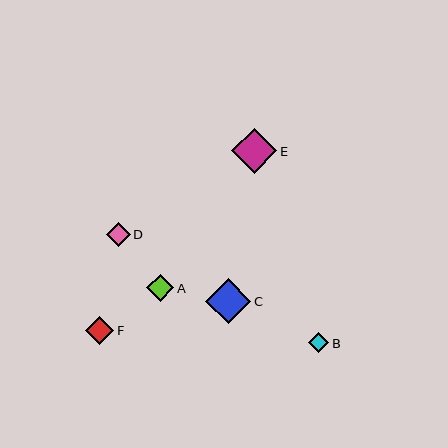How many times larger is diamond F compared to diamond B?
Diamond F is approximately 1.4 times the size of diamond B.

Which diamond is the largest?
Diamond C is the largest with a size of approximately 45 pixels.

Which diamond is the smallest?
Diamond B is the smallest with a size of approximately 20 pixels.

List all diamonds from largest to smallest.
From largest to smallest: C, E, F, A, D, B.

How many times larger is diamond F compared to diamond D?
Diamond F is approximately 1.2 times the size of diamond D.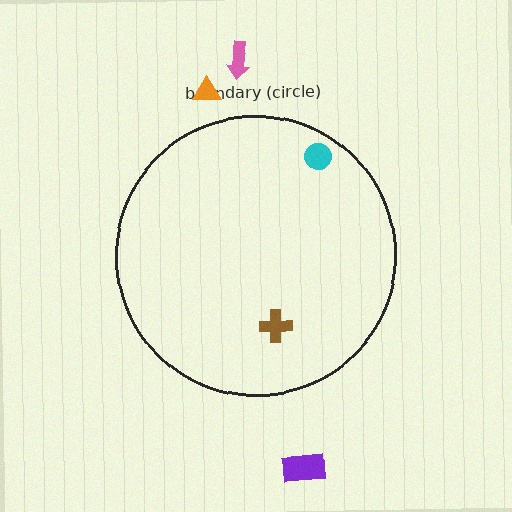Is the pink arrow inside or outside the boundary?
Outside.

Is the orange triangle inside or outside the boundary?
Outside.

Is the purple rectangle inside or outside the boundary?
Outside.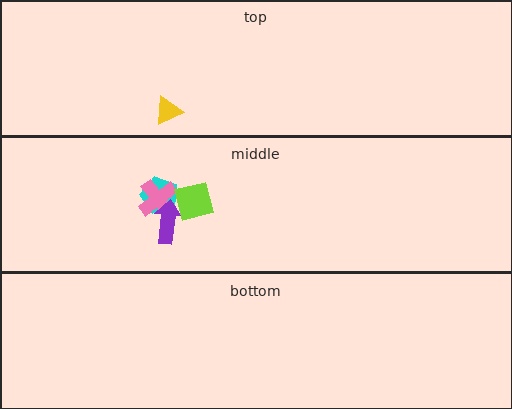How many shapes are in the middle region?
4.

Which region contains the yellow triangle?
The top region.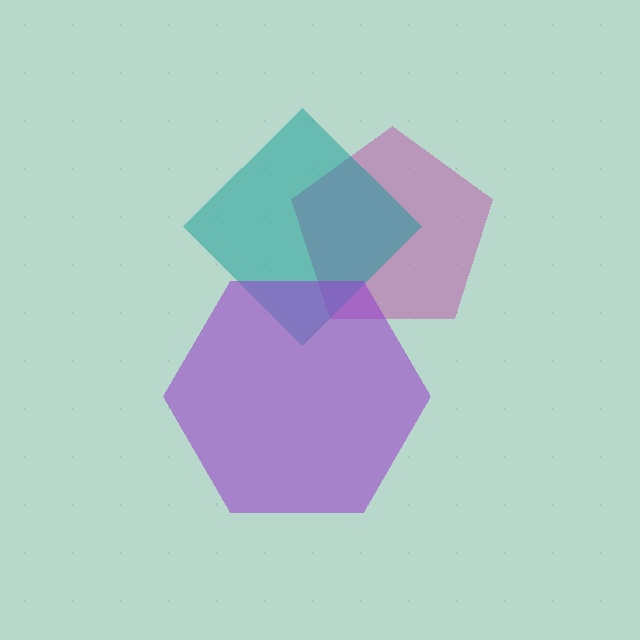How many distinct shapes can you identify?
There are 3 distinct shapes: a magenta pentagon, a teal diamond, a purple hexagon.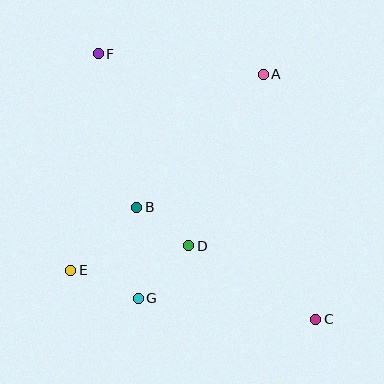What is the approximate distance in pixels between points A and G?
The distance between A and G is approximately 257 pixels.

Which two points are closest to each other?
Points B and D are closest to each other.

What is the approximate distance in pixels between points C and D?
The distance between C and D is approximately 147 pixels.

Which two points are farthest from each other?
Points C and F are farthest from each other.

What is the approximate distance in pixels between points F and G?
The distance between F and G is approximately 248 pixels.